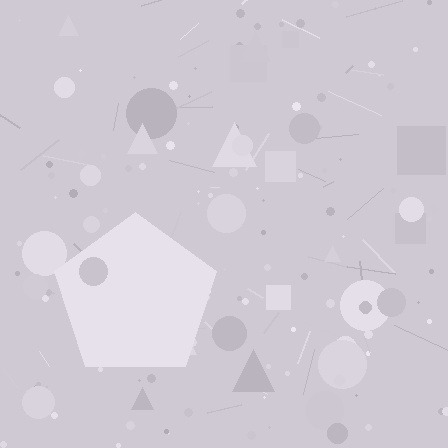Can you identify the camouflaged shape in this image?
The camouflaged shape is a pentagon.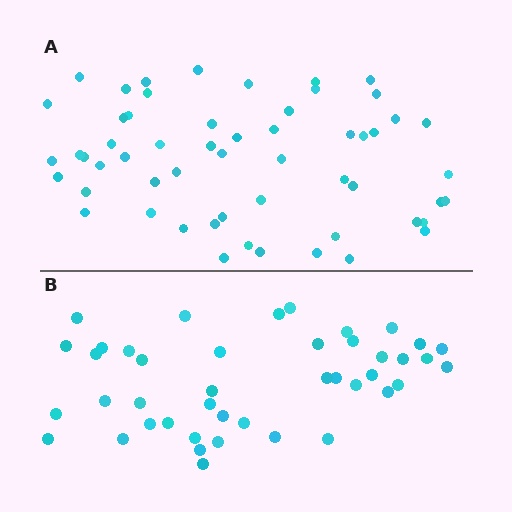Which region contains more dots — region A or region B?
Region A (the top region) has more dots.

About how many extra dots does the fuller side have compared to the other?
Region A has approximately 15 more dots than region B.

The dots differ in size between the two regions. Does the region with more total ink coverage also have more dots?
No. Region B has more total ink coverage because its dots are larger, but region A actually contains more individual dots. Total area can be misleading — the number of items is what matters here.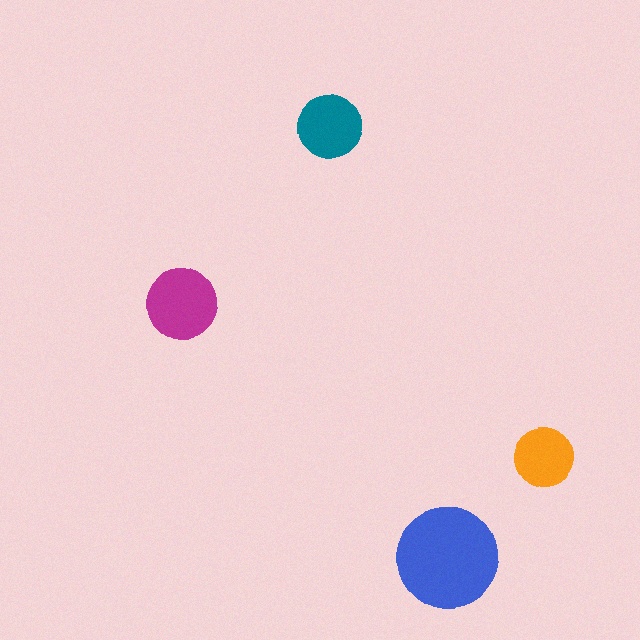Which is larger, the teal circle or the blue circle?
The blue one.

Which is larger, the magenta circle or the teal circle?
The magenta one.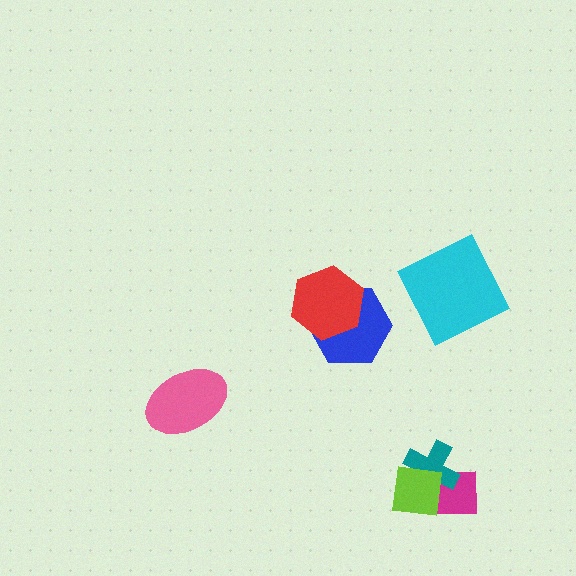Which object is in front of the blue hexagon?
The red hexagon is in front of the blue hexagon.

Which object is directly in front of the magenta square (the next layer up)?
The teal cross is directly in front of the magenta square.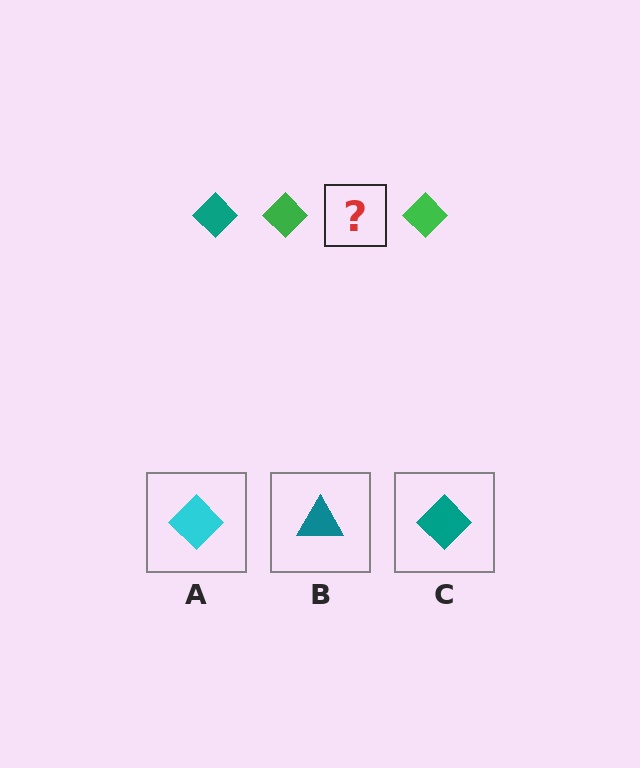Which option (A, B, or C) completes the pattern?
C.